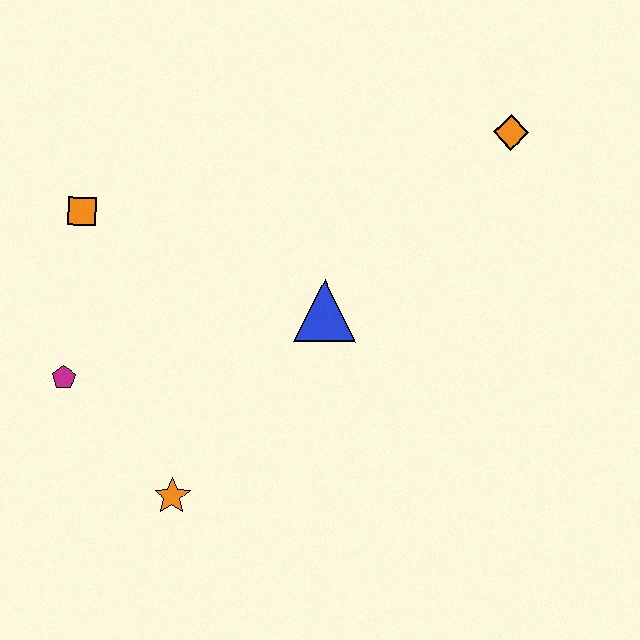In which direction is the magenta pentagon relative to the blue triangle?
The magenta pentagon is to the left of the blue triangle.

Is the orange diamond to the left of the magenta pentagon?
No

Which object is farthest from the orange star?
The orange diamond is farthest from the orange star.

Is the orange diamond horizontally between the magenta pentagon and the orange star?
No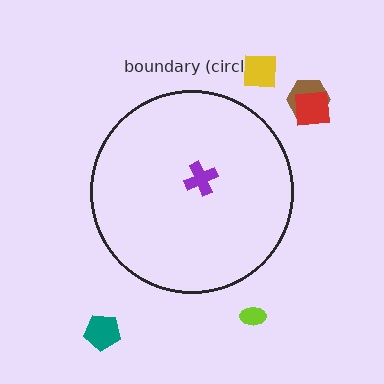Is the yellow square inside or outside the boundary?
Outside.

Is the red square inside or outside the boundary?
Outside.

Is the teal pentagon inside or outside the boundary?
Outside.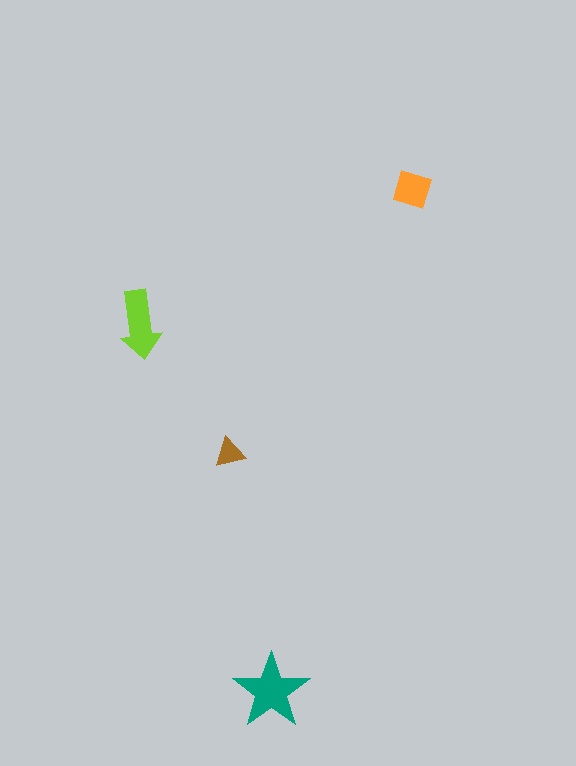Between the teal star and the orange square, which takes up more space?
The teal star.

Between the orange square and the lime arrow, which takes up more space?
The lime arrow.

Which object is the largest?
The teal star.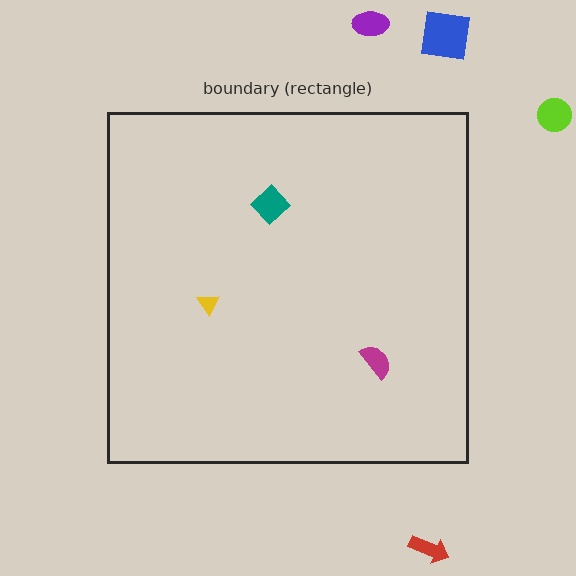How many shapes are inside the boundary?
3 inside, 4 outside.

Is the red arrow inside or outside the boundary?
Outside.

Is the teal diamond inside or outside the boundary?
Inside.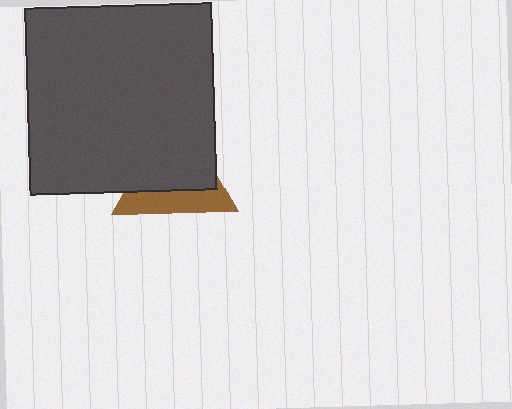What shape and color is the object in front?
The object in front is a dark gray square.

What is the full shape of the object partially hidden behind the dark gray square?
The partially hidden object is a brown triangle.